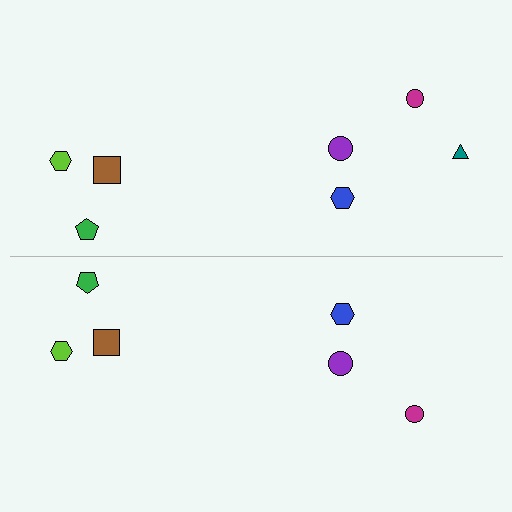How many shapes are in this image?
There are 13 shapes in this image.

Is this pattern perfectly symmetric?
No, the pattern is not perfectly symmetric. A teal triangle is missing from the bottom side.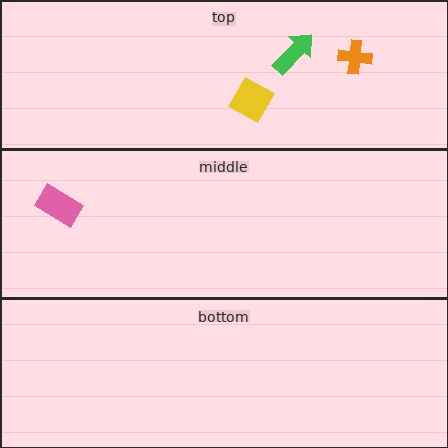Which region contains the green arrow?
The top region.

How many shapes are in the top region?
3.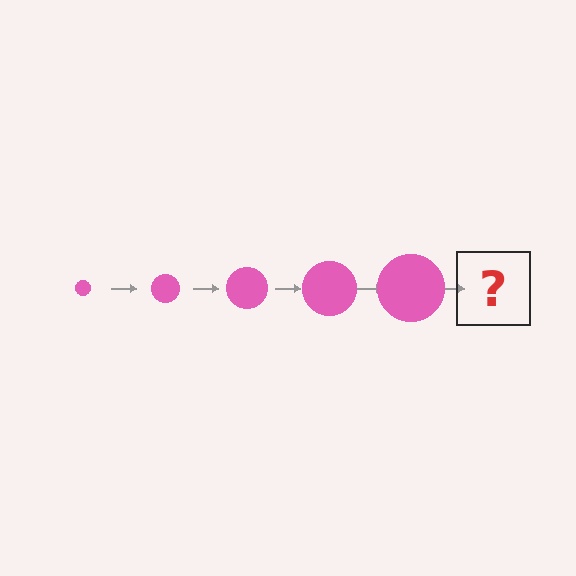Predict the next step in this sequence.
The next step is a pink circle, larger than the previous one.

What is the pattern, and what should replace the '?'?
The pattern is that the circle gets progressively larger each step. The '?' should be a pink circle, larger than the previous one.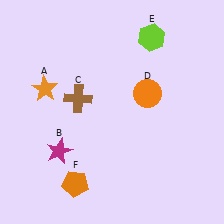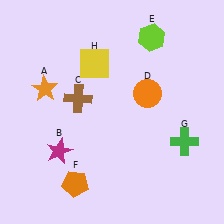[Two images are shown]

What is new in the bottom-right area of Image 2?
A green cross (G) was added in the bottom-right area of Image 2.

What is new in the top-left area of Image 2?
A yellow square (H) was added in the top-left area of Image 2.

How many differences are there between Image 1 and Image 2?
There are 2 differences between the two images.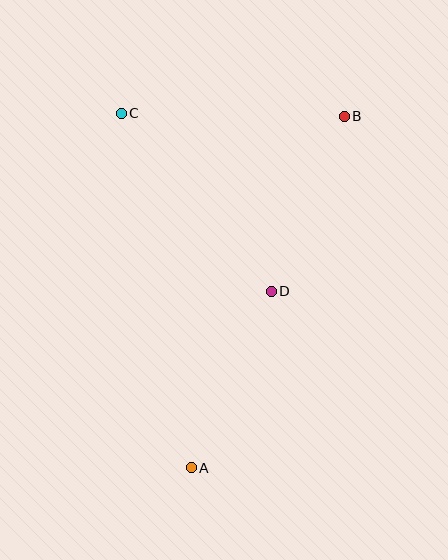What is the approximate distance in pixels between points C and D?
The distance between C and D is approximately 233 pixels.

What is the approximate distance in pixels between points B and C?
The distance between B and C is approximately 223 pixels.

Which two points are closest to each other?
Points B and D are closest to each other.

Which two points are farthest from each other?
Points A and B are farthest from each other.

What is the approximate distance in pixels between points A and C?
The distance between A and C is approximately 362 pixels.